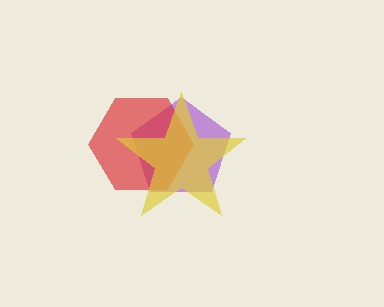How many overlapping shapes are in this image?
There are 3 overlapping shapes in the image.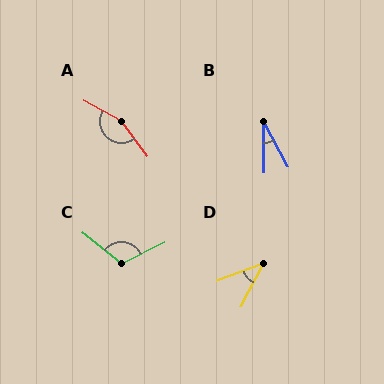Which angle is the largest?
A, at approximately 155 degrees.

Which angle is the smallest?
B, at approximately 28 degrees.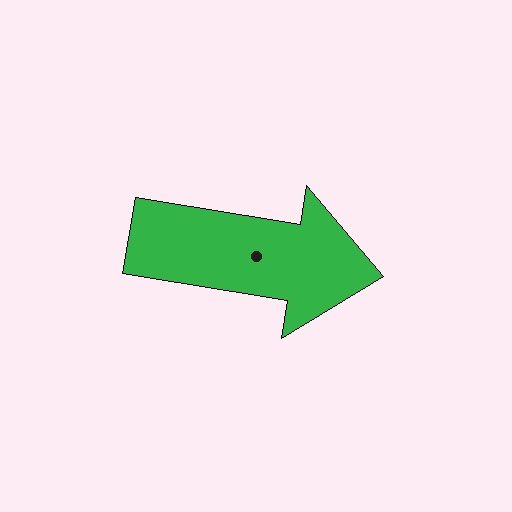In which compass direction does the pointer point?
East.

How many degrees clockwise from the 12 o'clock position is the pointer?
Approximately 99 degrees.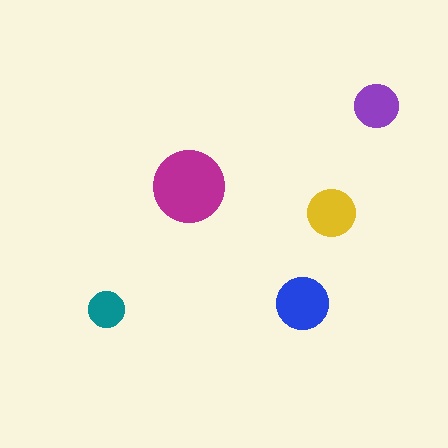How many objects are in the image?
There are 5 objects in the image.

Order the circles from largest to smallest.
the magenta one, the blue one, the yellow one, the purple one, the teal one.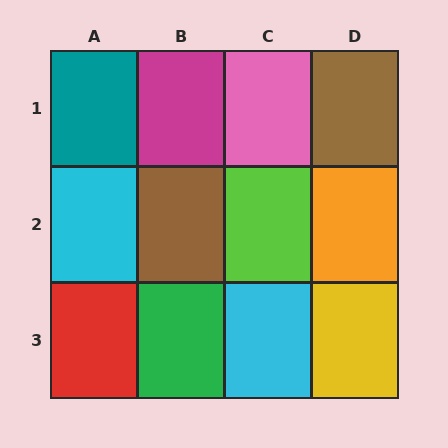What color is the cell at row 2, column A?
Cyan.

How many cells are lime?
1 cell is lime.